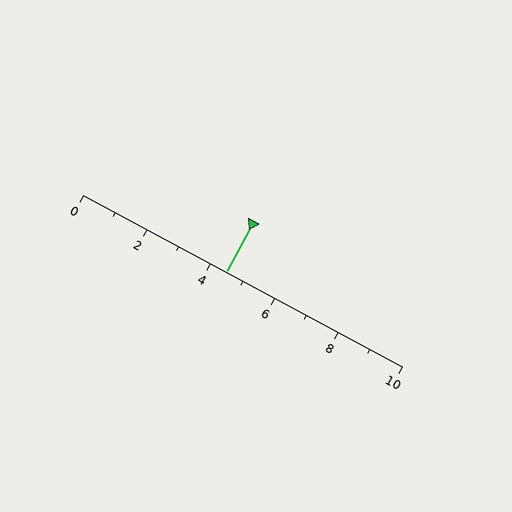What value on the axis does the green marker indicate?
The marker indicates approximately 4.5.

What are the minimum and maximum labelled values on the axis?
The axis runs from 0 to 10.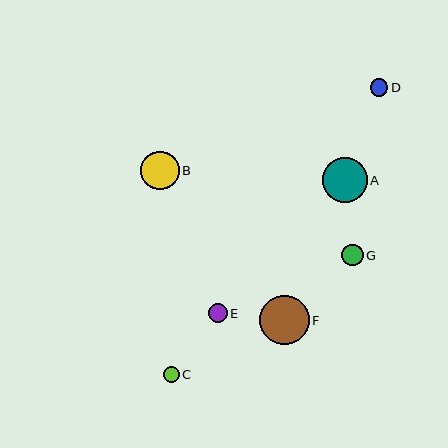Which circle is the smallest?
Circle C is the smallest with a size of approximately 16 pixels.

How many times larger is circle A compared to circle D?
Circle A is approximately 2.5 times the size of circle D.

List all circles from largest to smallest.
From largest to smallest: F, A, B, G, E, D, C.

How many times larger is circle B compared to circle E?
Circle B is approximately 2.1 times the size of circle E.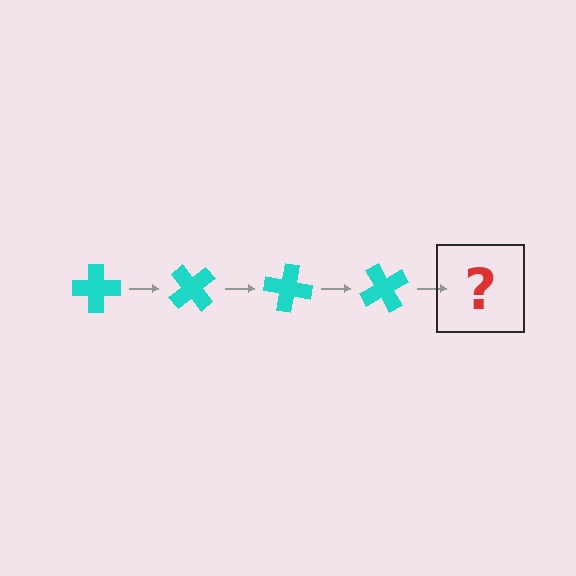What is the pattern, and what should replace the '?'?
The pattern is that the cross rotates 50 degrees each step. The '?' should be a cyan cross rotated 200 degrees.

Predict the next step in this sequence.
The next step is a cyan cross rotated 200 degrees.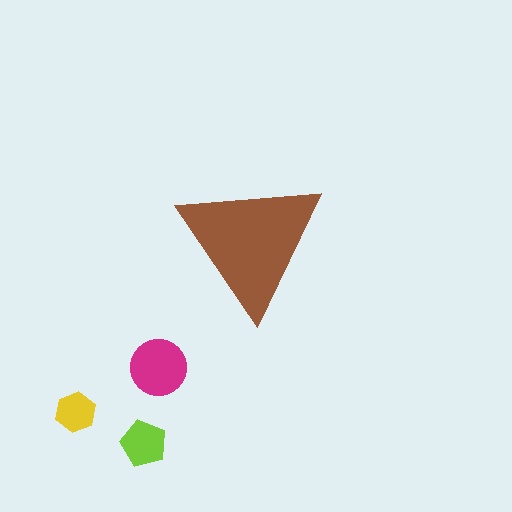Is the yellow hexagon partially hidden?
No, the yellow hexagon is fully visible.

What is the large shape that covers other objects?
A brown triangle.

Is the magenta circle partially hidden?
No, the magenta circle is fully visible.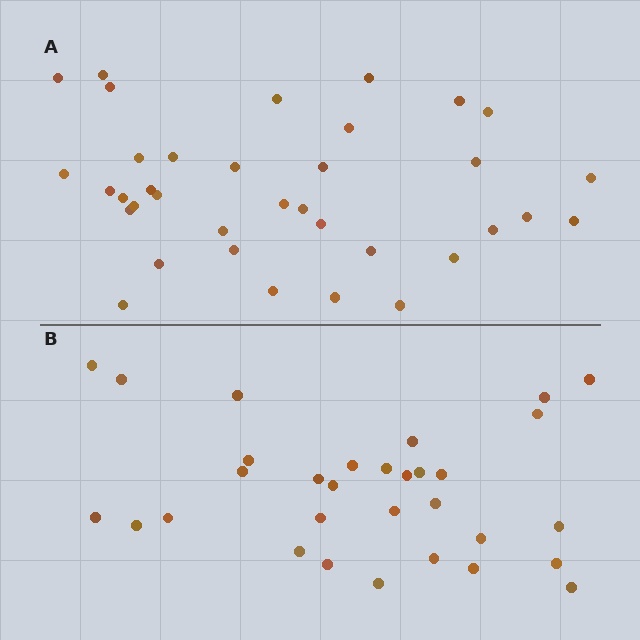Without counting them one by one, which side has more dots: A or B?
Region A (the top region) has more dots.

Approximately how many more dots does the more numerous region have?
Region A has about 5 more dots than region B.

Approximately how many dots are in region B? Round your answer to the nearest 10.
About 30 dots. (The exact count is 31, which rounds to 30.)